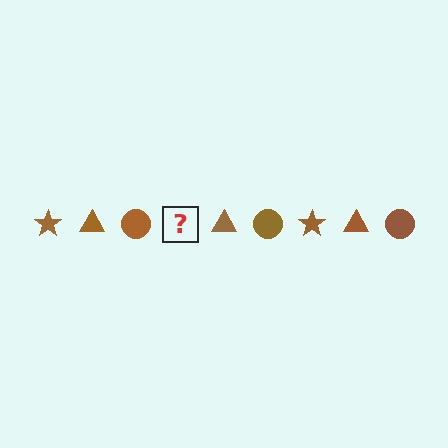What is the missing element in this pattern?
The missing element is a brown star.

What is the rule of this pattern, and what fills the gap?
The rule is that the pattern cycles through star, triangle, circle shapes in brown. The gap should be filled with a brown star.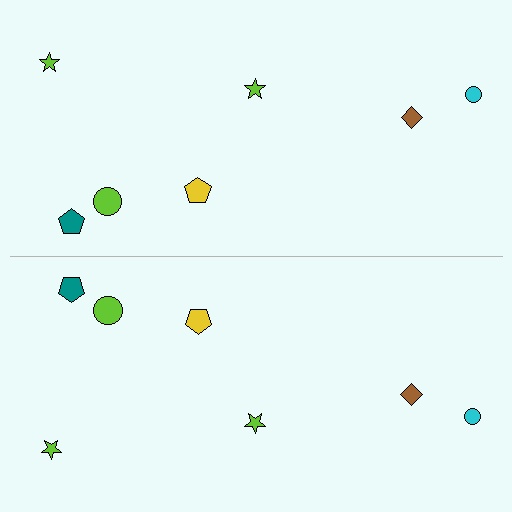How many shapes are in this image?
There are 14 shapes in this image.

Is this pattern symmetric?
Yes, this pattern has bilateral (reflection) symmetry.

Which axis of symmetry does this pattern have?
The pattern has a horizontal axis of symmetry running through the center of the image.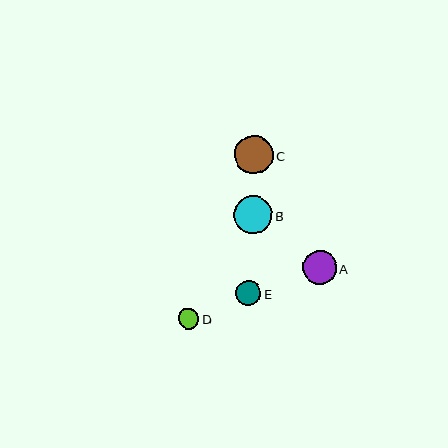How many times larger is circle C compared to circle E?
Circle C is approximately 1.5 times the size of circle E.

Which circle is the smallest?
Circle D is the smallest with a size of approximately 21 pixels.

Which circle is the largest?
Circle C is the largest with a size of approximately 39 pixels.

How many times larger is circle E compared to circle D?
Circle E is approximately 1.2 times the size of circle D.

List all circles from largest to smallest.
From largest to smallest: C, B, A, E, D.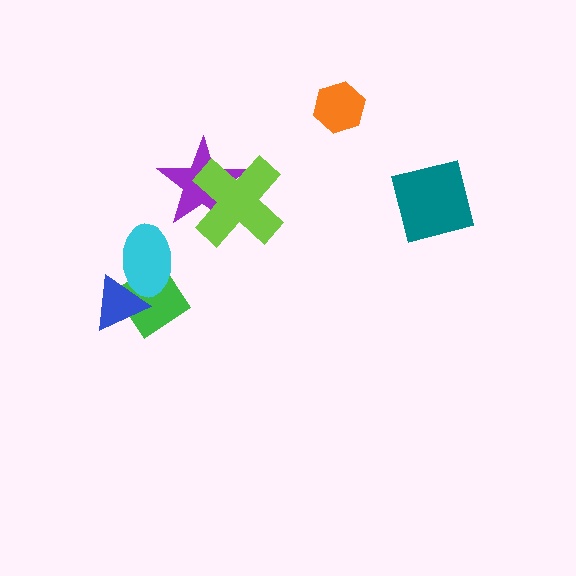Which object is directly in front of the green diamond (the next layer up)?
The blue triangle is directly in front of the green diamond.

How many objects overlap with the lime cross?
1 object overlaps with the lime cross.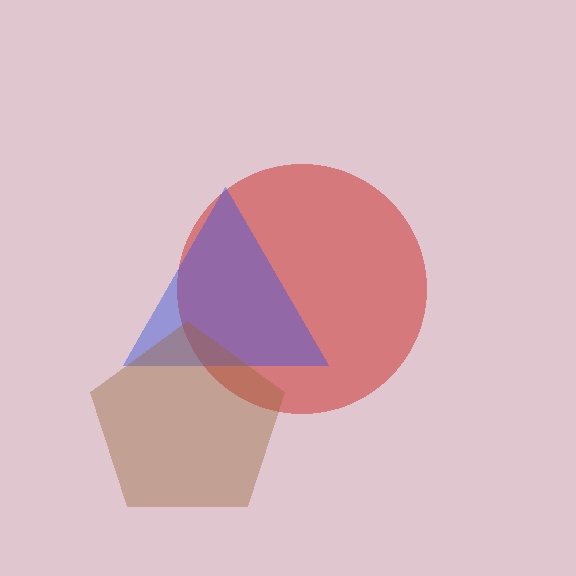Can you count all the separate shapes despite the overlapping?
Yes, there are 3 separate shapes.